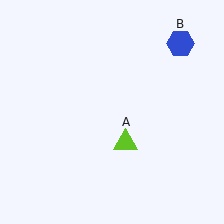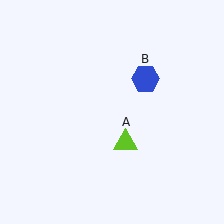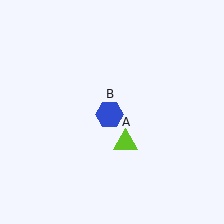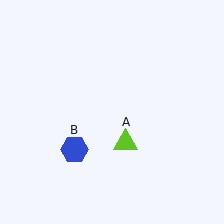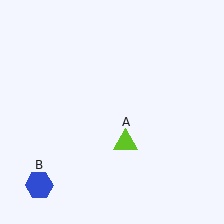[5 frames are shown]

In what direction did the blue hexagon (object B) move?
The blue hexagon (object B) moved down and to the left.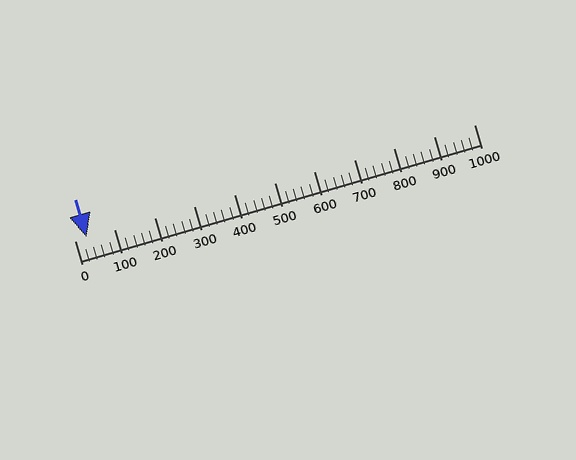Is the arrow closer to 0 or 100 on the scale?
The arrow is closer to 0.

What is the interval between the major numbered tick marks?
The major tick marks are spaced 100 units apart.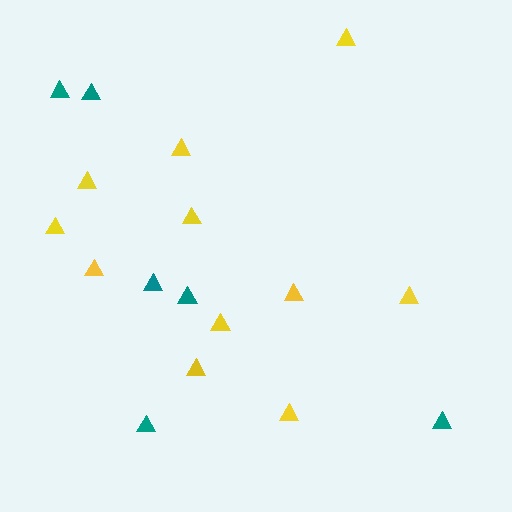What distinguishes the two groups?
There are 2 groups: one group of yellow triangles (11) and one group of teal triangles (6).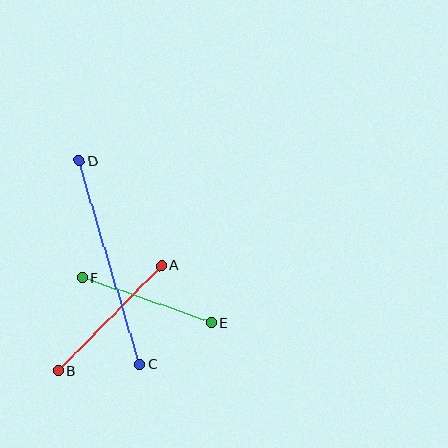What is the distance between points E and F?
The distance is approximately 137 pixels.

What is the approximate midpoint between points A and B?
The midpoint is at approximately (110, 318) pixels.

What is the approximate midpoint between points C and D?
The midpoint is at approximately (110, 263) pixels.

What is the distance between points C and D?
The distance is approximately 212 pixels.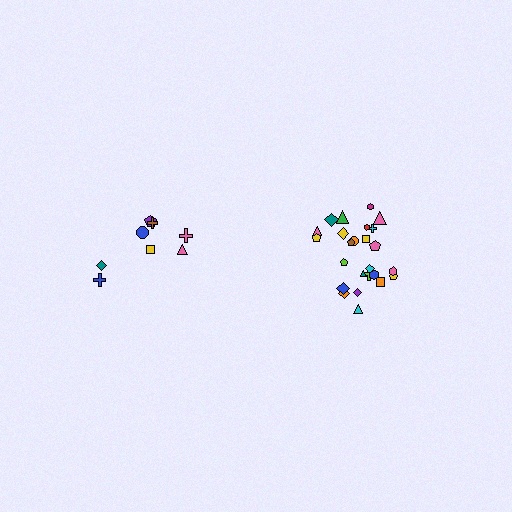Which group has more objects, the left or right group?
The right group.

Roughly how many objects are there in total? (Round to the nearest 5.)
Roughly 35 objects in total.